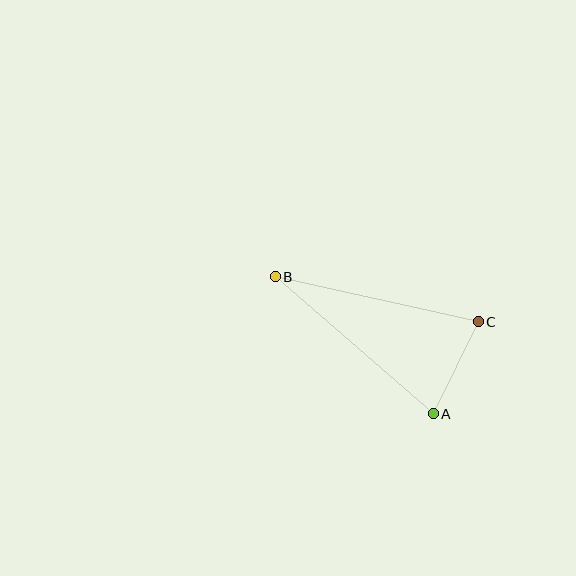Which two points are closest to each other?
Points A and C are closest to each other.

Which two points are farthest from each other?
Points A and B are farthest from each other.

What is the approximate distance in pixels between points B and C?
The distance between B and C is approximately 208 pixels.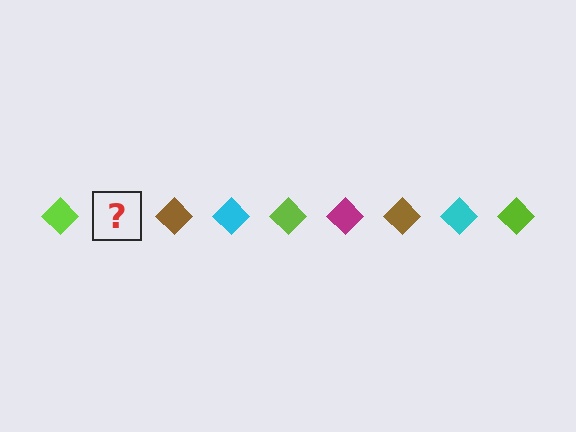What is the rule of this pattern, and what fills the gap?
The rule is that the pattern cycles through lime, magenta, brown, cyan diamonds. The gap should be filled with a magenta diamond.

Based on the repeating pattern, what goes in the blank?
The blank should be a magenta diamond.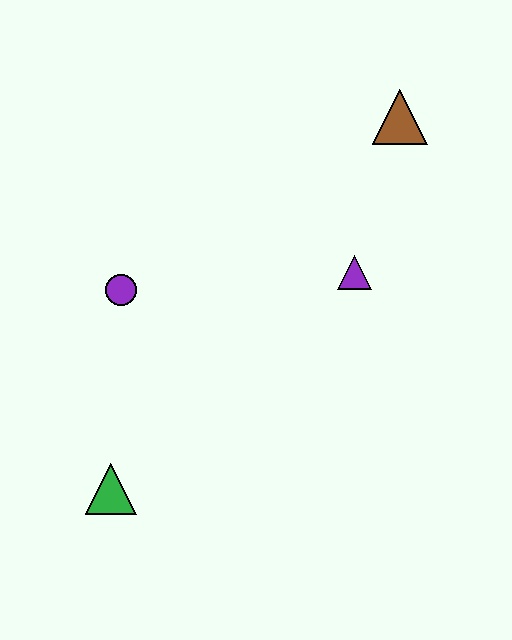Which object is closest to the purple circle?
The green triangle is closest to the purple circle.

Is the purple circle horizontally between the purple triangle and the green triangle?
Yes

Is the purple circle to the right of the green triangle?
Yes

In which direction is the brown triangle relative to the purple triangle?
The brown triangle is above the purple triangle.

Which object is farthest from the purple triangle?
The green triangle is farthest from the purple triangle.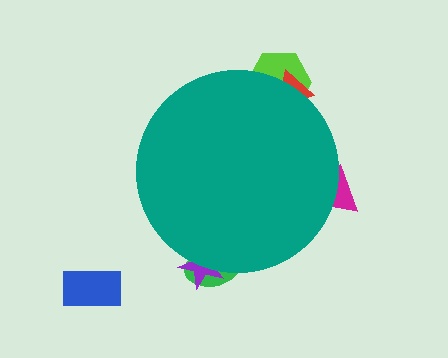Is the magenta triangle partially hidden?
Yes, the magenta triangle is partially hidden behind the teal circle.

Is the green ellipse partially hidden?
Yes, the green ellipse is partially hidden behind the teal circle.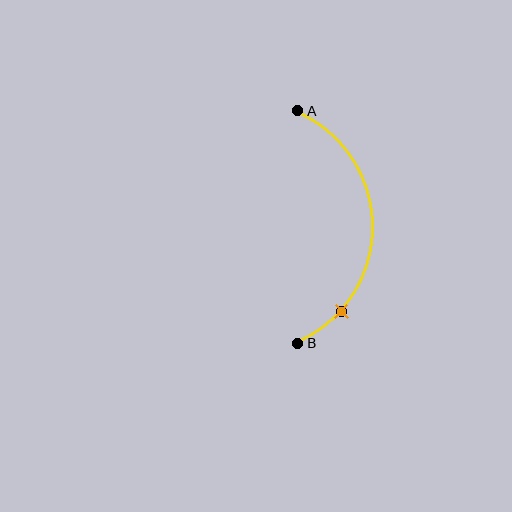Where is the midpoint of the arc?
The arc midpoint is the point on the curve farthest from the straight line joining A and B. It sits to the right of that line.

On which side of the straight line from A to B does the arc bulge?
The arc bulges to the right of the straight line connecting A and B.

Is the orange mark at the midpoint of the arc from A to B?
No. The orange mark lies on the arc but is closer to endpoint B. The arc midpoint would be at the point on the curve equidistant along the arc from both A and B.